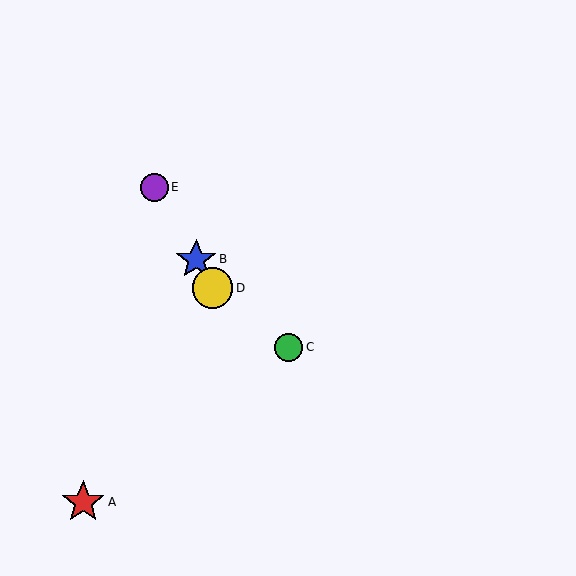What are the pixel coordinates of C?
Object C is at (289, 347).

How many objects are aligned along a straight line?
3 objects (B, D, E) are aligned along a straight line.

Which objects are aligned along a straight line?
Objects B, D, E are aligned along a straight line.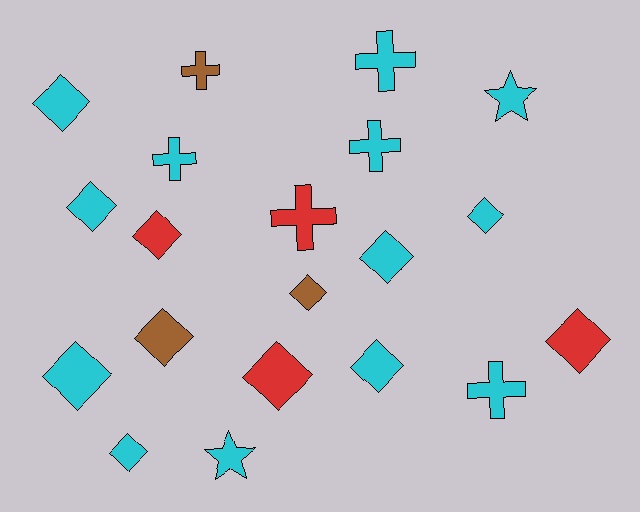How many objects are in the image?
There are 20 objects.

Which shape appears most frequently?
Diamond, with 12 objects.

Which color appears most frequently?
Cyan, with 13 objects.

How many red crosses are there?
There is 1 red cross.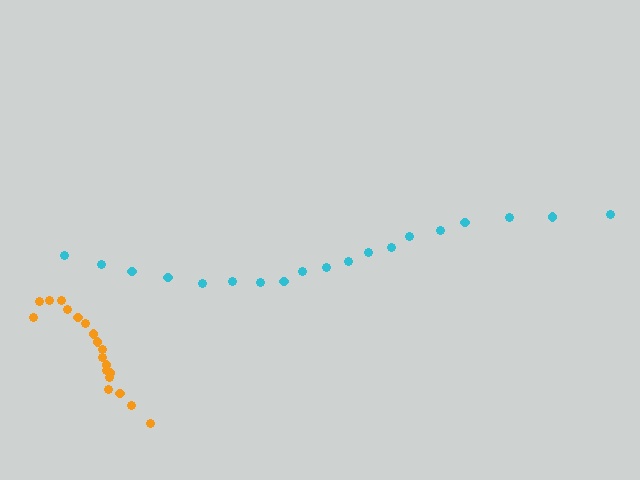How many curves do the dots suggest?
There are 2 distinct paths.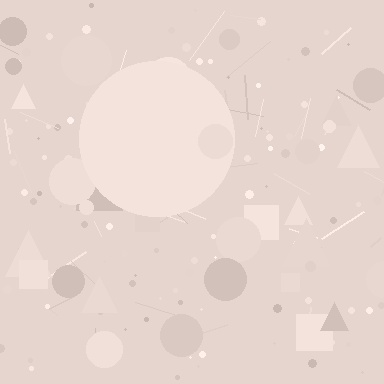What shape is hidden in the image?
A circle is hidden in the image.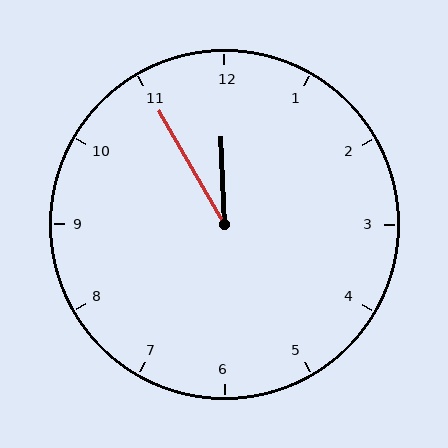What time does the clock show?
11:55.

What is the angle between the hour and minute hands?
Approximately 28 degrees.